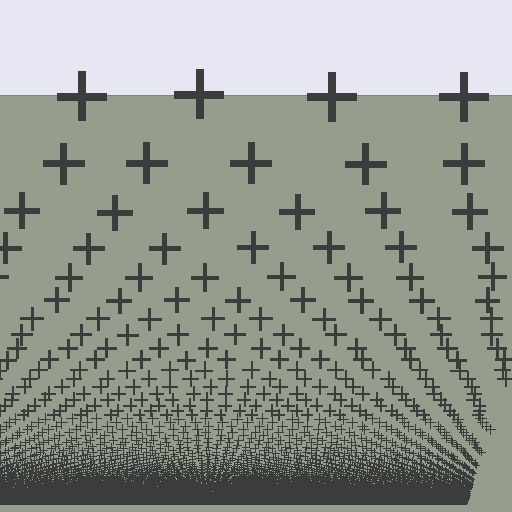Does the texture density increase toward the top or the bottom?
Density increases toward the bottom.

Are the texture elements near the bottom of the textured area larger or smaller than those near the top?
Smaller. The gradient is inverted — elements near the bottom are smaller and denser.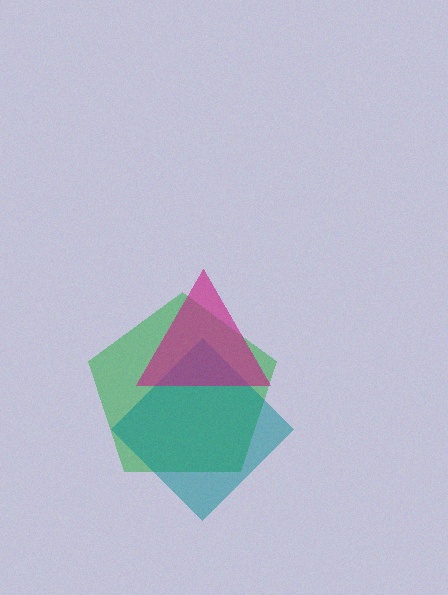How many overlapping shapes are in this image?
There are 3 overlapping shapes in the image.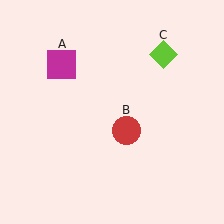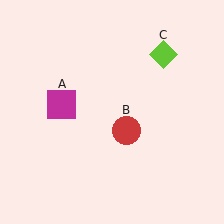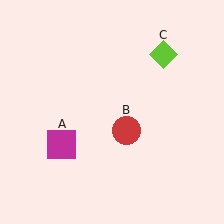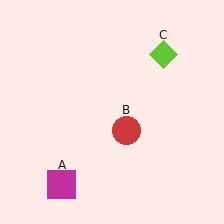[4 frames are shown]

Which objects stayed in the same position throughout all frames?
Red circle (object B) and lime diamond (object C) remained stationary.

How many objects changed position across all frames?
1 object changed position: magenta square (object A).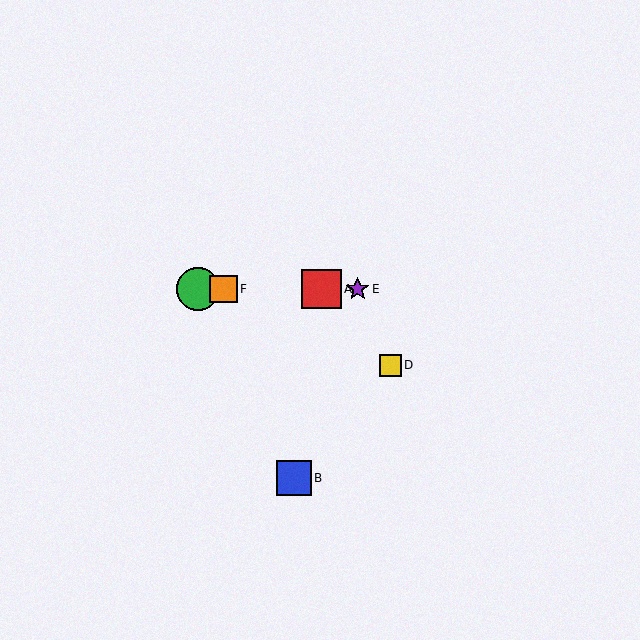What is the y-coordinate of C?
Object C is at y≈289.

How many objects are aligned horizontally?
4 objects (A, C, E, F) are aligned horizontally.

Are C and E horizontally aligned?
Yes, both are at y≈289.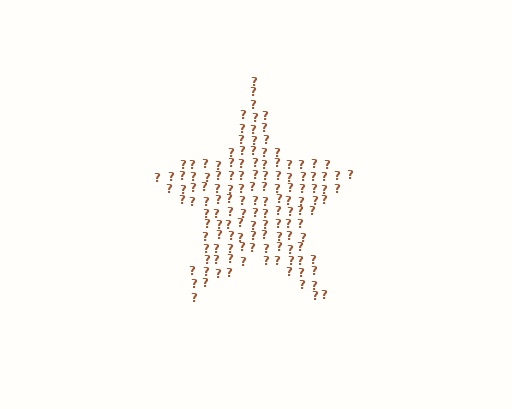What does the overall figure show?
The overall figure shows a star.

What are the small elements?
The small elements are question marks.